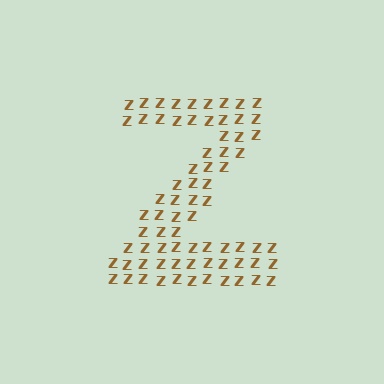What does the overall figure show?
The overall figure shows the letter Z.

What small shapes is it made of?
It is made of small letter Z's.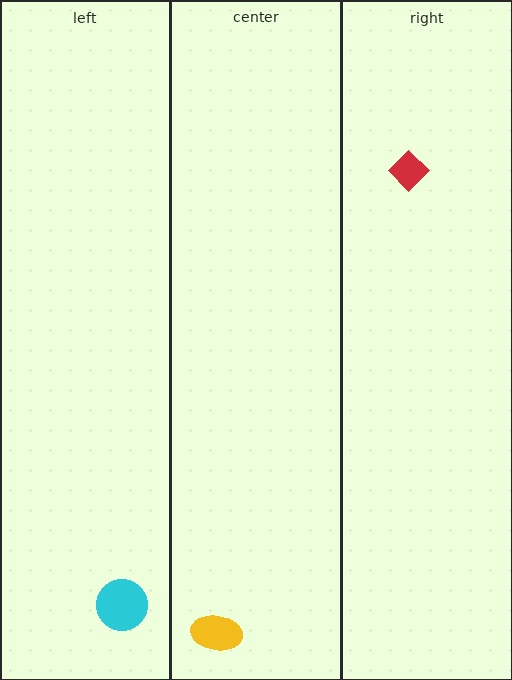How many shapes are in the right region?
1.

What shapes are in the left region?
The cyan circle.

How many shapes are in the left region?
1.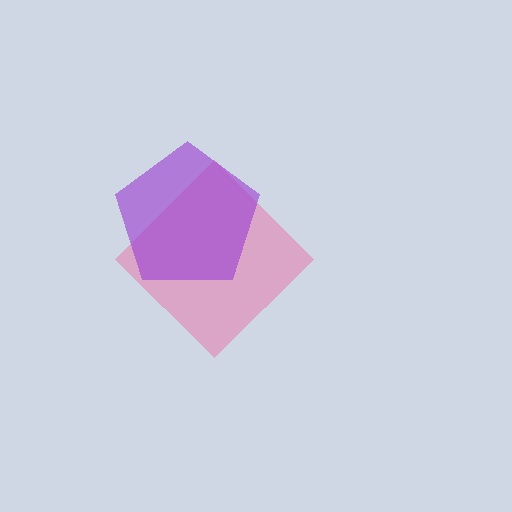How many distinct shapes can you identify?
There are 2 distinct shapes: a pink diamond, a purple pentagon.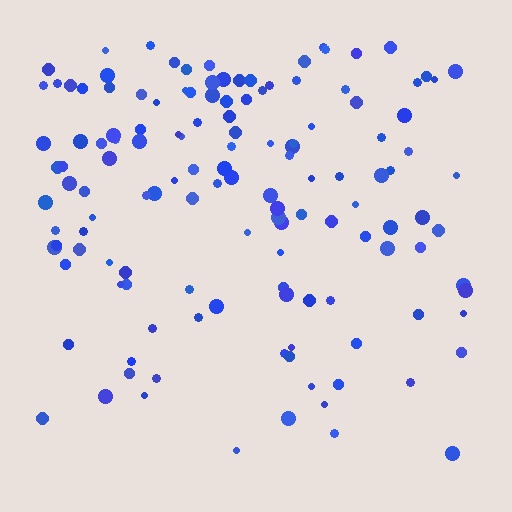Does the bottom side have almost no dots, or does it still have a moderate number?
Still a moderate number, just noticeably fewer than the top.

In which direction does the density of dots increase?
From bottom to top, with the top side densest.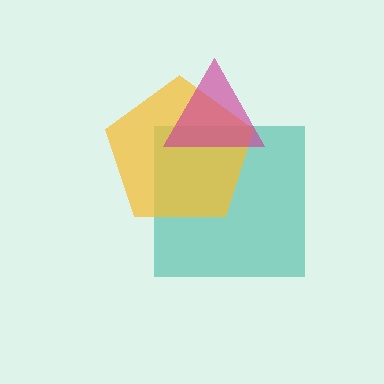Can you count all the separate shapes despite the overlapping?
Yes, there are 3 separate shapes.